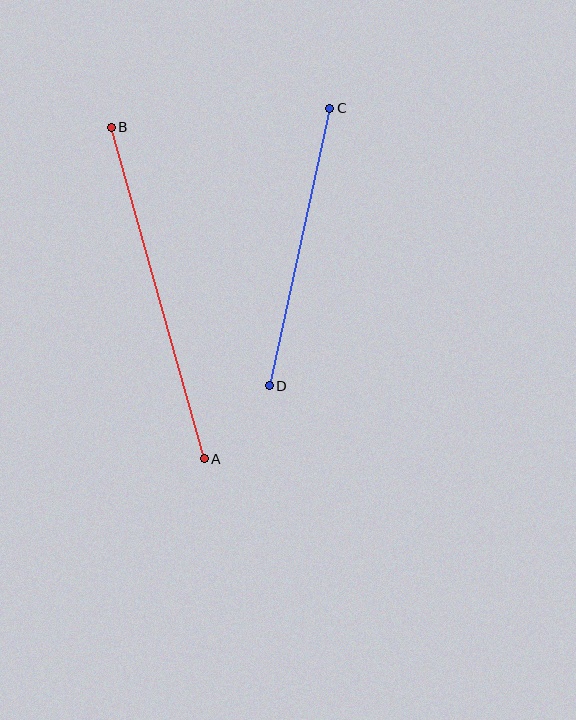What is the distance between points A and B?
The distance is approximately 344 pixels.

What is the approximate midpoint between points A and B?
The midpoint is at approximately (158, 293) pixels.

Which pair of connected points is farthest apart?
Points A and B are farthest apart.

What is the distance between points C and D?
The distance is approximately 284 pixels.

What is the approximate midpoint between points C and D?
The midpoint is at approximately (299, 247) pixels.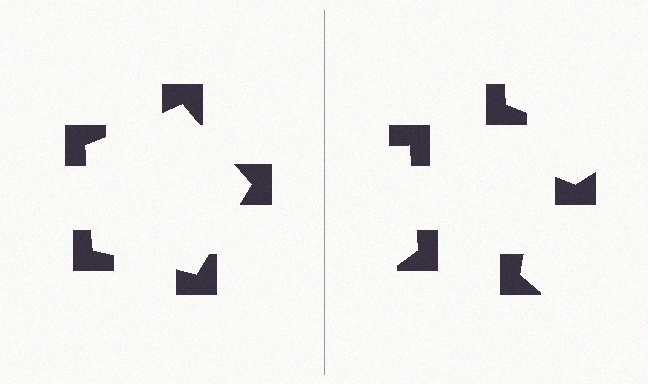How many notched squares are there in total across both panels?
10 — 5 on each side.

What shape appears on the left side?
An illusory pentagon.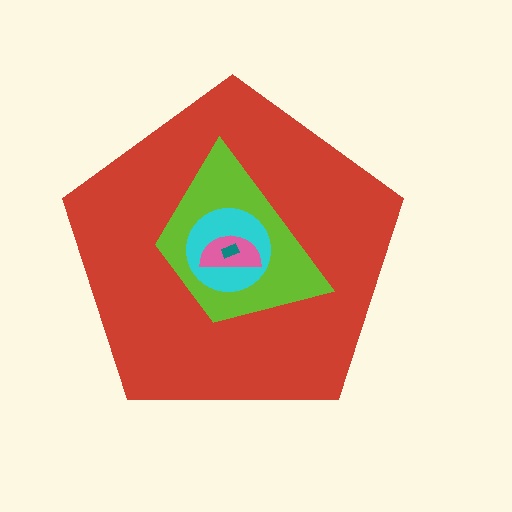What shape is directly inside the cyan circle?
The pink semicircle.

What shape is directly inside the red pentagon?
The lime trapezoid.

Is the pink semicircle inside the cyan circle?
Yes.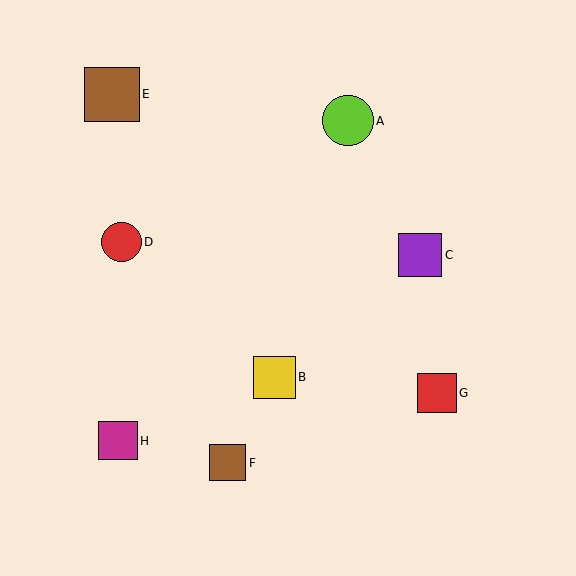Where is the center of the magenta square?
The center of the magenta square is at (118, 441).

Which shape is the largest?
The brown square (labeled E) is the largest.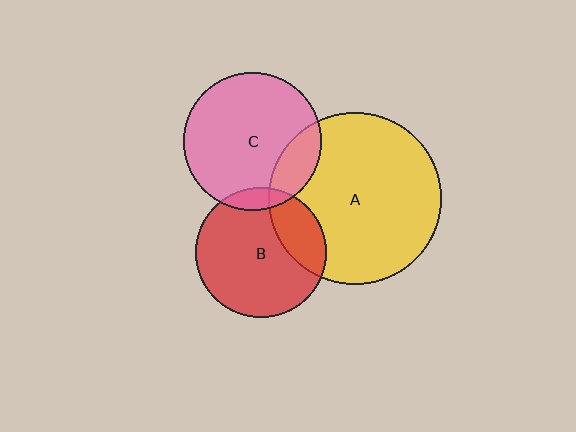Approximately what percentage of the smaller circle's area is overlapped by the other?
Approximately 15%.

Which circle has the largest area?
Circle A (yellow).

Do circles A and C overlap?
Yes.